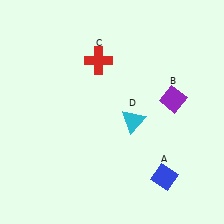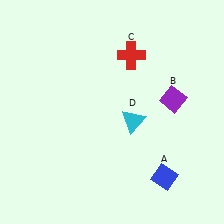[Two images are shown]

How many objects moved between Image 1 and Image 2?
1 object moved between the two images.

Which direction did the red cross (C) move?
The red cross (C) moved right.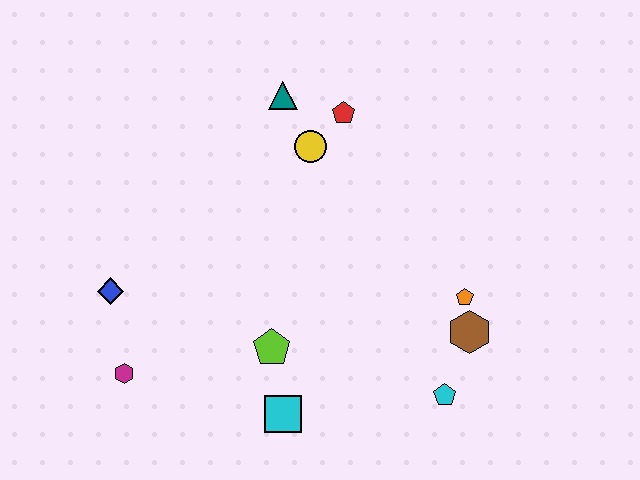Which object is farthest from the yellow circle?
The magenta hexagon is farthest from the yellow circle.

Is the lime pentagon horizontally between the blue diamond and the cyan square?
Yes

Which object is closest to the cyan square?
The lime pentagon is closest to the cyan square.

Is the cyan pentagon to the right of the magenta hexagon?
Yes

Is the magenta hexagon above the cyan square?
Yes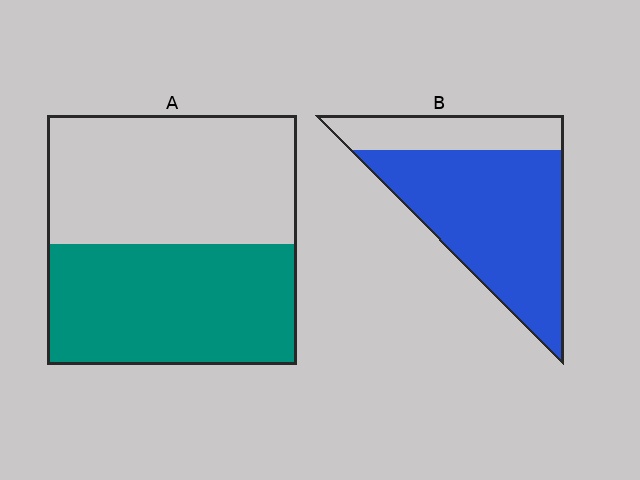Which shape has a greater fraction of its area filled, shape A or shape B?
Shape B.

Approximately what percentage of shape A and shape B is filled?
A is approximately 50% and B is approximately 75%.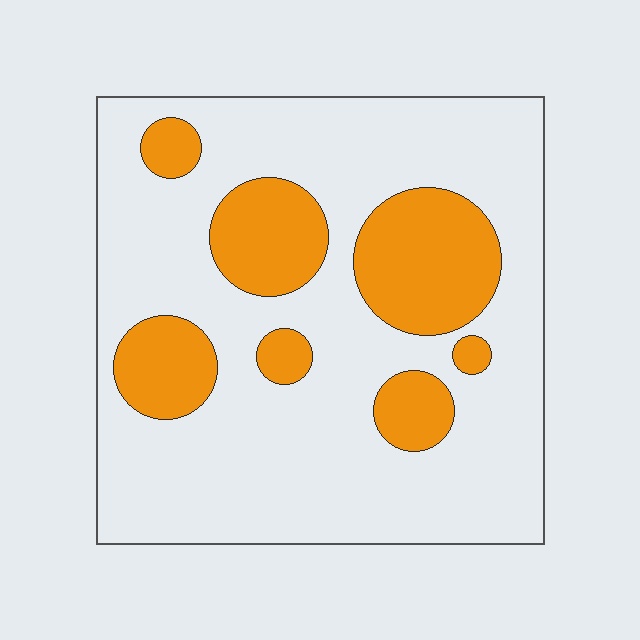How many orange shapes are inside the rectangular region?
7.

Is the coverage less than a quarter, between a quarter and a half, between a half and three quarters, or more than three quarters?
Less than a quarter.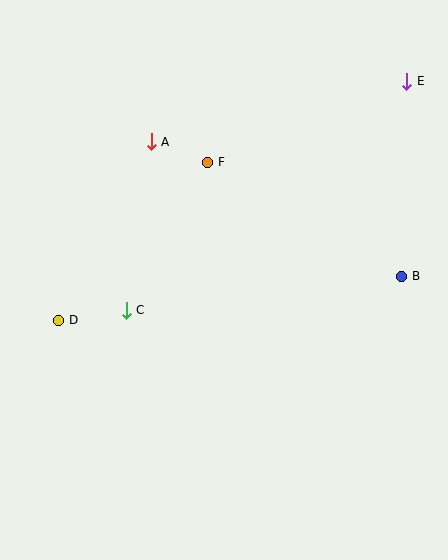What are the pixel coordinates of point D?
Point D is at (59, 320).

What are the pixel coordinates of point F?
Point F is at (208, 162).